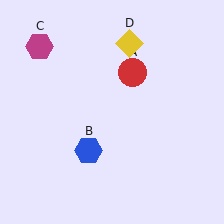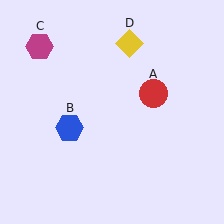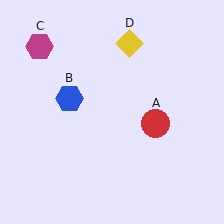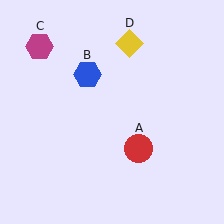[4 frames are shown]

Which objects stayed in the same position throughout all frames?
Magenta hexagon (object C) and yellow diamond (object D) remained stationary.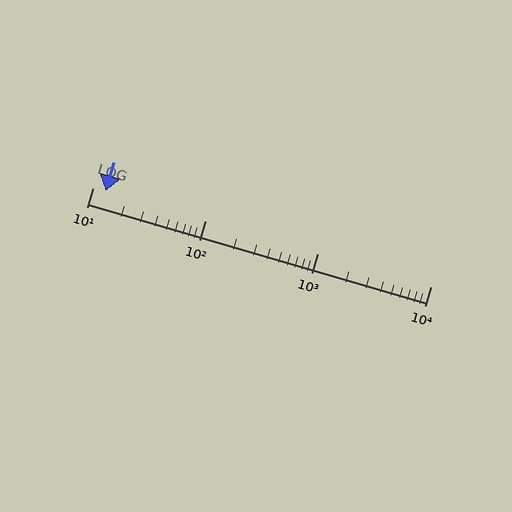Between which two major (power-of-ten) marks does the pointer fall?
The pointer is between 10 and 100.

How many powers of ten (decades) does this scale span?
The scale spans 3 decades, from 10 to 10000.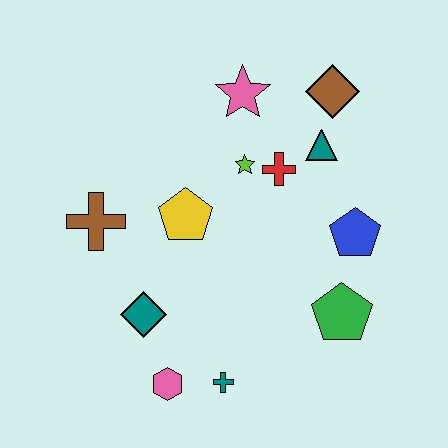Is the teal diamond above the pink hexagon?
Yes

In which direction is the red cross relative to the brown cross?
The red cross is to the right of the brown cross.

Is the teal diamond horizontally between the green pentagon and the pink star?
No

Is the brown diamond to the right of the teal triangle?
Yes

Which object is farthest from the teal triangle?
The pink hexagon is farthest from the teal triangle.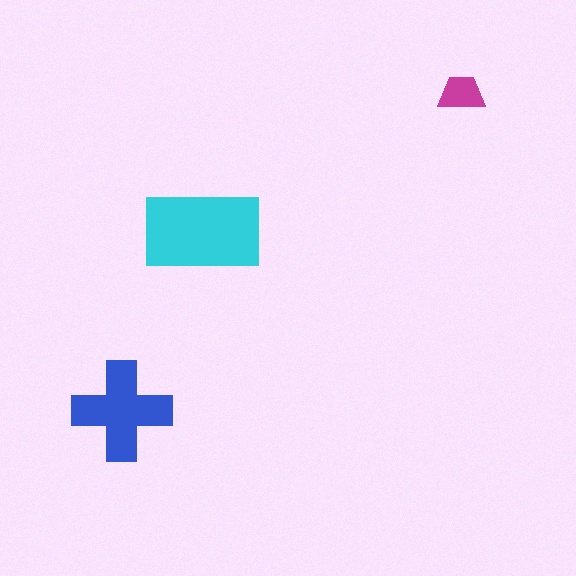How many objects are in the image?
There are 3 objects in the image.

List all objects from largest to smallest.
The cyan rectangle, the blue cross, the magenta trapezoid.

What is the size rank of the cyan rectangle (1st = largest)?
1st.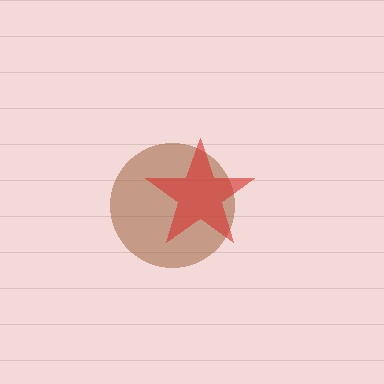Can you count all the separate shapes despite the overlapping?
Yes, there are 2 separate shapes.